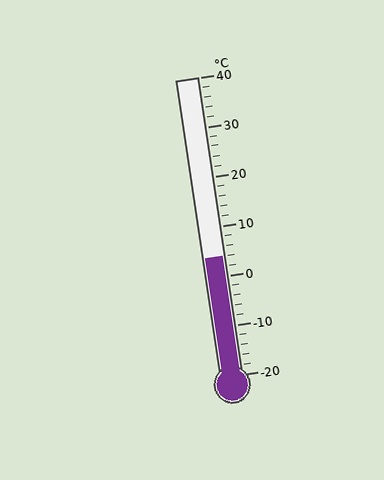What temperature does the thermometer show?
The thermometer shows approximately 4°C.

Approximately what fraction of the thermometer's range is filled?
The thermometer is filled to approximately 40% of its range.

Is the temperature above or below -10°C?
The temperature is above -10°C.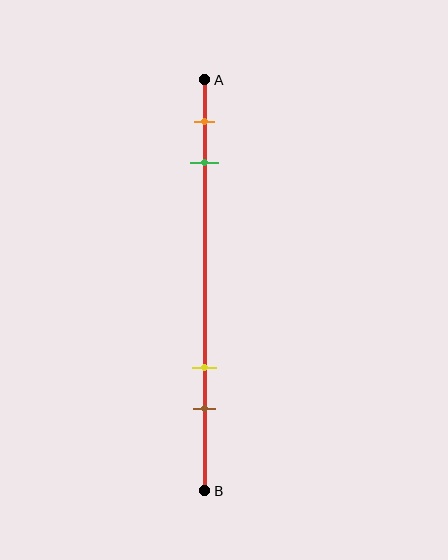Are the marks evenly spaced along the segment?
No, the marks are not evenly spaced.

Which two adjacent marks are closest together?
The orange and green marks are the closest adjacent pair.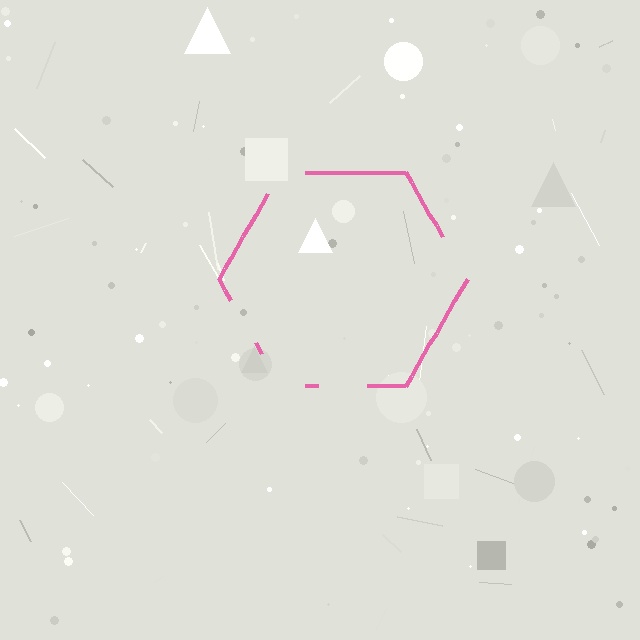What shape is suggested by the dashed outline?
The dashed outline suggests a hexagon.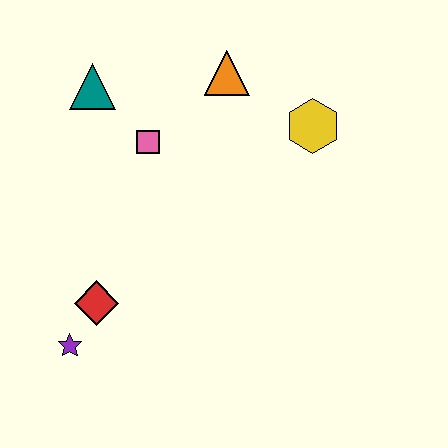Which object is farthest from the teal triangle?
The purple star is farthest from the teal triangle.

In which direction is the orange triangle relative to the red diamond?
The orange triangle is above the red diamond.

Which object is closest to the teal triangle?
The pink square is closest to the teal triangle.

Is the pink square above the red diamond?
Yes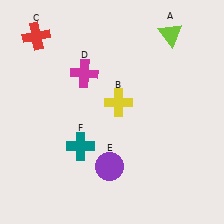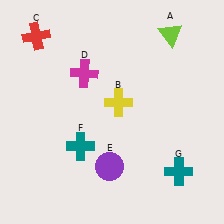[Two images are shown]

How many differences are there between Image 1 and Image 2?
There is 1 difference between the two images.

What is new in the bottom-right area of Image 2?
A teal cross (G) was added in the bottom-right area of Image 2.